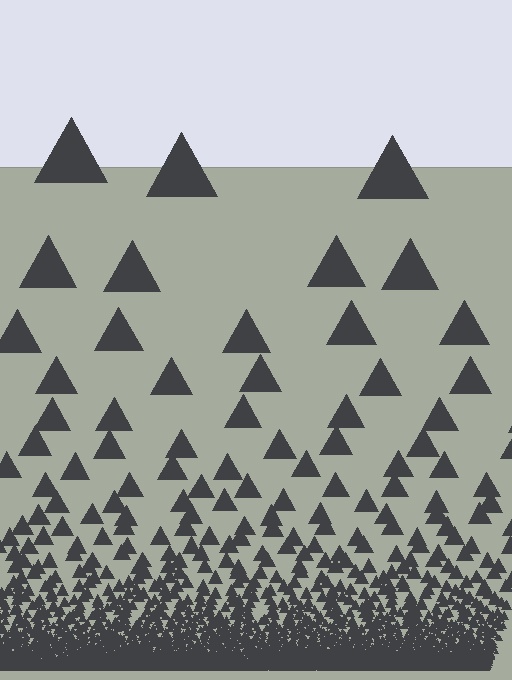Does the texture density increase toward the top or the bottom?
Density increases toward the bottom.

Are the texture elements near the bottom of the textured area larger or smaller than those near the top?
Smaller. The gradient is inverted — elements near the bottom are smaller and denser.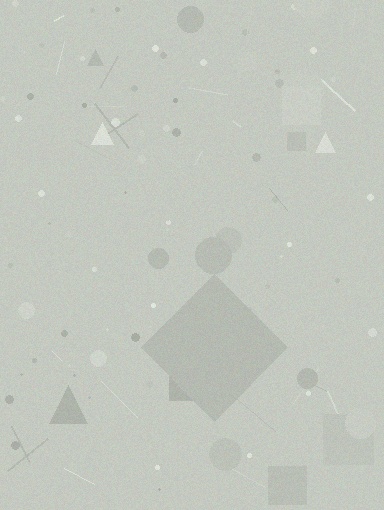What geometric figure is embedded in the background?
A diamond is embedded in the background.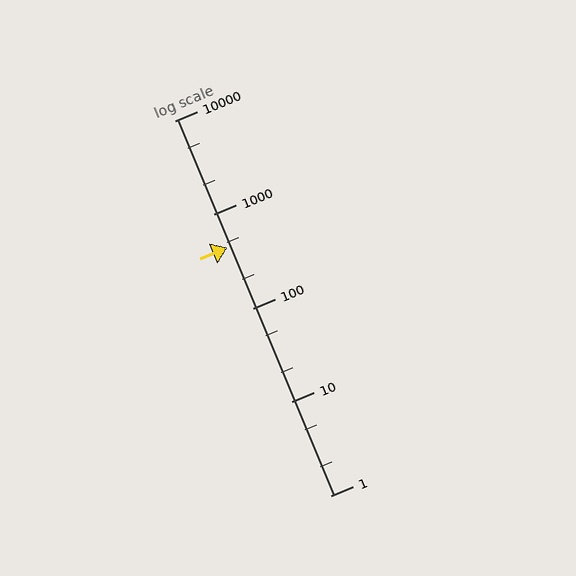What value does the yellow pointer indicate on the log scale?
The pointer indicates approximately 440.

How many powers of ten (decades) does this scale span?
The scale spans 4 decades, from 1 to 10000.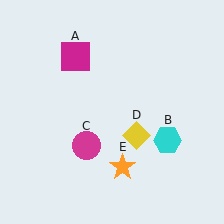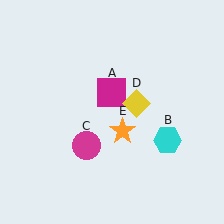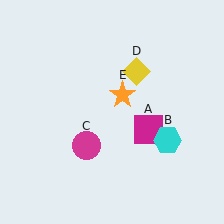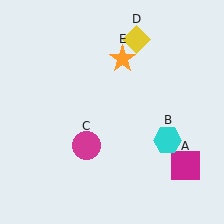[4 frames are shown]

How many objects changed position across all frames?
3 objects changed position: magenta square (object A), yellow diamond (object D), orange star (object E).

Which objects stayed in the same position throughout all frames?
Cyan hexagon (object B) and magenta circle (object C) remained stationary.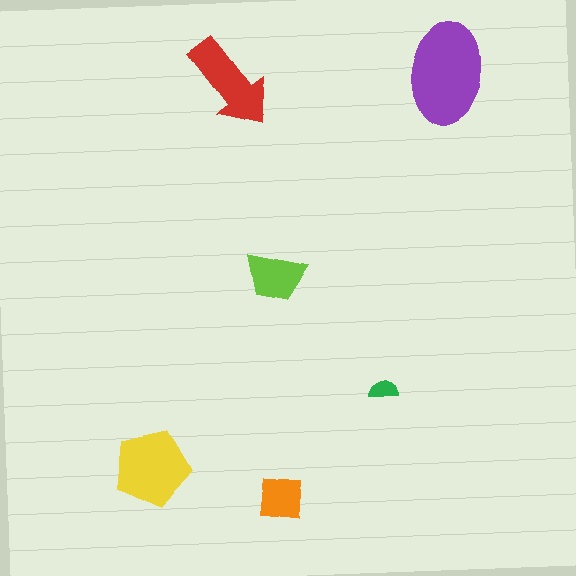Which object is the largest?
The purple ellipse.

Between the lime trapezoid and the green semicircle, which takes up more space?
The lime trapezoid.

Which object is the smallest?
The green semicircle.